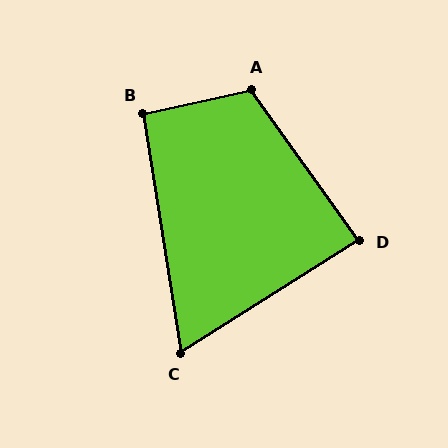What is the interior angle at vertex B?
Approximately 93 degrees (approximately right).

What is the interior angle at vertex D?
Approximately 87 degrees (approximately right).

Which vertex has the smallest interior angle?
C, at approximately 67 degrees.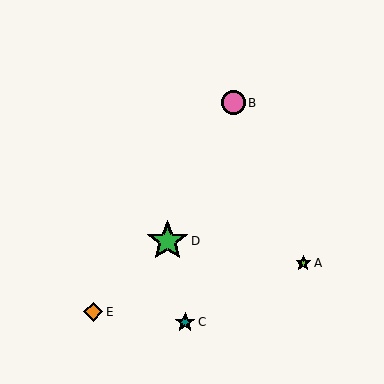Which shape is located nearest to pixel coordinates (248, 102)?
The pink circle (labeled B) at (233, 103) is nearest to that location.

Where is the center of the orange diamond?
The center of the orange diamond is at (93, 312).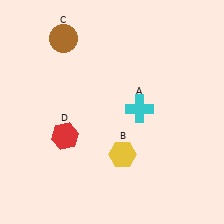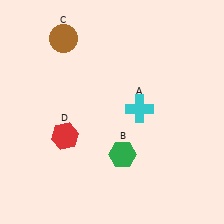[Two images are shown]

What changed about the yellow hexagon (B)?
In Image 1, B is yellow. In Image 2, it changed to green.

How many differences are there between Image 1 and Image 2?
There is 1 difference between the two images.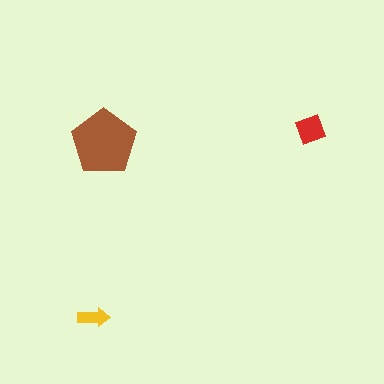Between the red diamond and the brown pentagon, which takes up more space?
The brown pentagon.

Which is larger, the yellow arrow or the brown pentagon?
The brown pentagon.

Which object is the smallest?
The yellow arrow.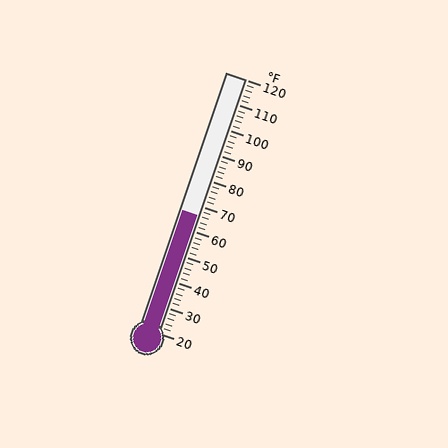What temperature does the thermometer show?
The thermometer shows approximately 66°F.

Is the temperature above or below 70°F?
The temperature is below 70°F.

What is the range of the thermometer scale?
The thermometer scale ranges from 20°F to 120°F.